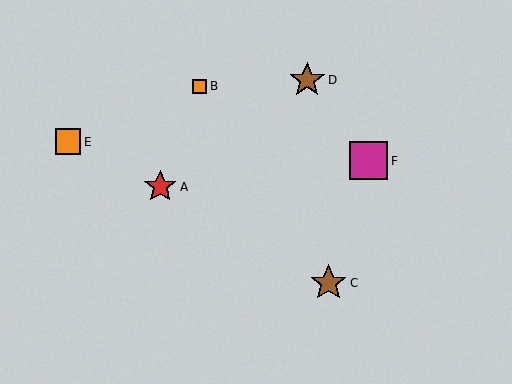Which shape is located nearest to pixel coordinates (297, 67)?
The brown star (labeled D) at (307, 80) is nearest to that location.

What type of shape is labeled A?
Shape A is a red star.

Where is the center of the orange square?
The center of the orange square is at (200, 86).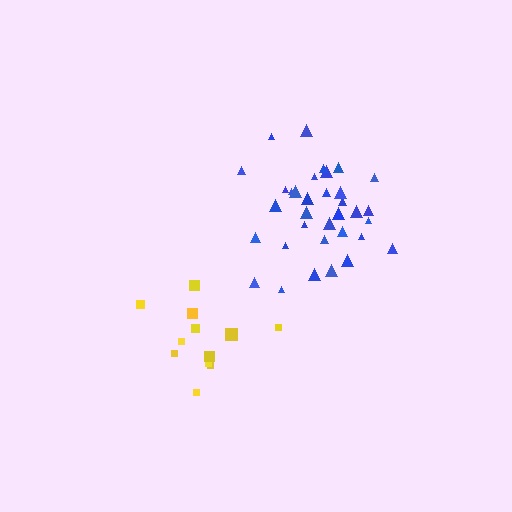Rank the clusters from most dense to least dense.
blue, yellow.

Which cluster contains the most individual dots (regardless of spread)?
Blue (34).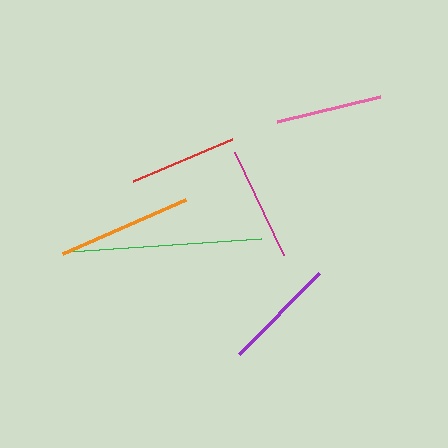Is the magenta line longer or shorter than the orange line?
The orange line is longer than the magenta line.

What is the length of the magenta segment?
The magenta segment is approximately 114 pixels long.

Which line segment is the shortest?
The pink line is the shortest at approximately 106 pixels.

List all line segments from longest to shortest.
From longest to shortest: green, orange, purple, magenta, red, pink.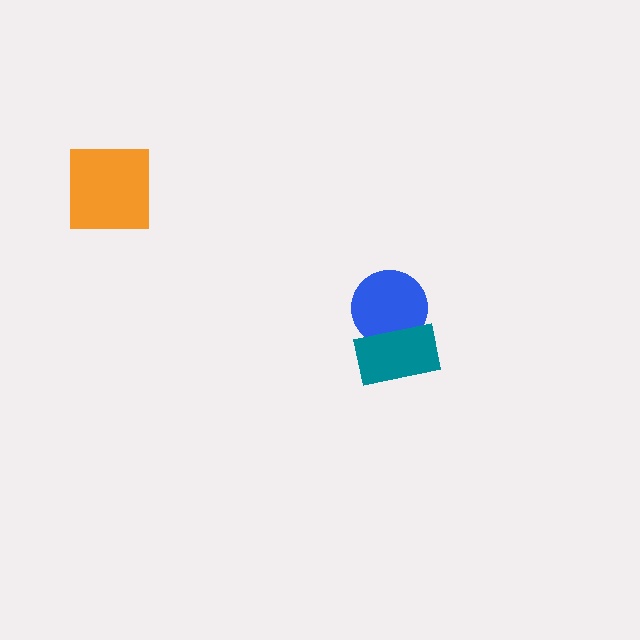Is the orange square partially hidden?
No, no other shape covers it.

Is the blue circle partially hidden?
Yes, it is partially covered by another shape.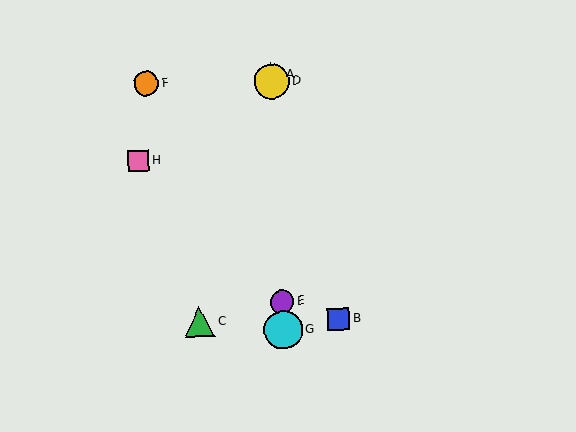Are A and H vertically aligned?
No, A is at x≈271 and H is at x≈138.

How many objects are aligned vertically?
4 objects (A, D, E, G) are aligned vertically.